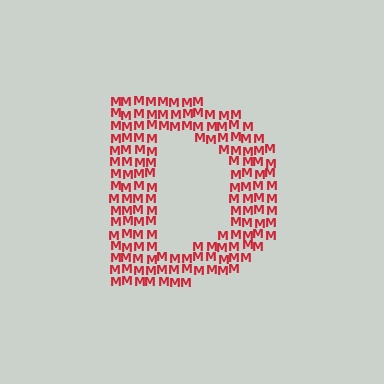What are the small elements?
The small elements are letter M's.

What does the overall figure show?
The overall figure shows the letter D.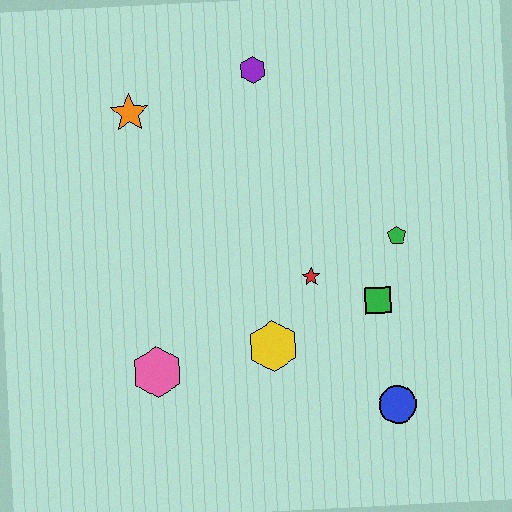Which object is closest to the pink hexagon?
The yellow hexagon is closest to the pink hexagon.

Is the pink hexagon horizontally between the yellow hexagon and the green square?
No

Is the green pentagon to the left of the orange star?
No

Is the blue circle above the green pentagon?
No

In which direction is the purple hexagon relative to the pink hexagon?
The purple hexagon is above the pink hexagon.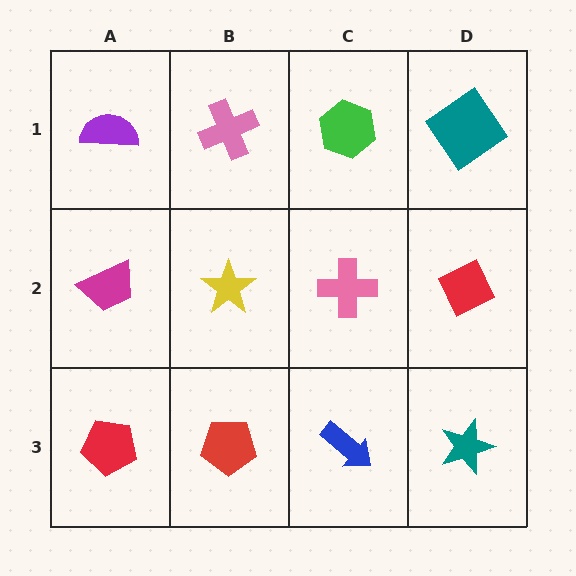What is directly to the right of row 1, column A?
A pink cross.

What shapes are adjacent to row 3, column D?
A red diamond (row 2, column D), a blue arrow (row 3, column C).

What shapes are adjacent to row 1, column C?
A pink cross (row 2, column C), a pink cross (row 1, column B), a teal diamond (row 1, column D).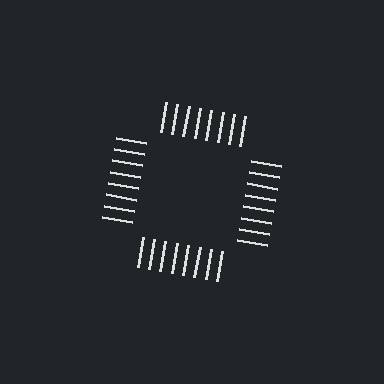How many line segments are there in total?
32 — 8 along each of the 4 edges.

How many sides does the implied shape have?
4 sides — the line-ends trace a square.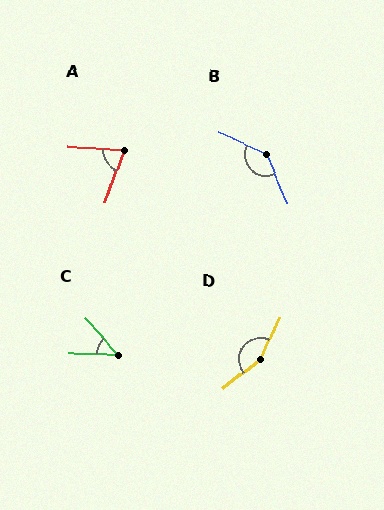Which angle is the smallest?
C, at approximately 47 degrees.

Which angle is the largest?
D, at approximately 154 degrees.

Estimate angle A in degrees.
Approximately 73 degrees.